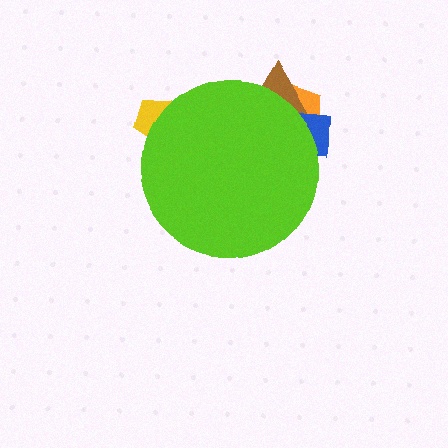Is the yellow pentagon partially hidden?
Yes, the yellow pentagon is partially hidden behind the lime circle.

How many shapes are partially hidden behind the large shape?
4 shapes are partially hidden.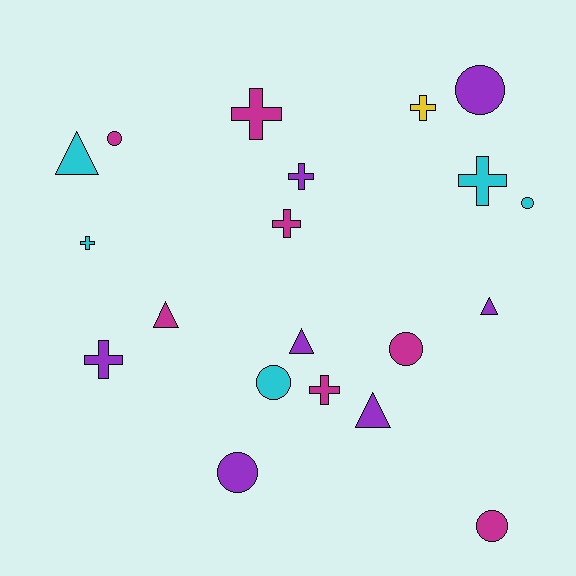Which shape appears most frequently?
Cross, with 8 objects.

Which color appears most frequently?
Purple, with 7 objects.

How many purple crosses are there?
There are 2 purple crosses.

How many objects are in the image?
There are 20 objects.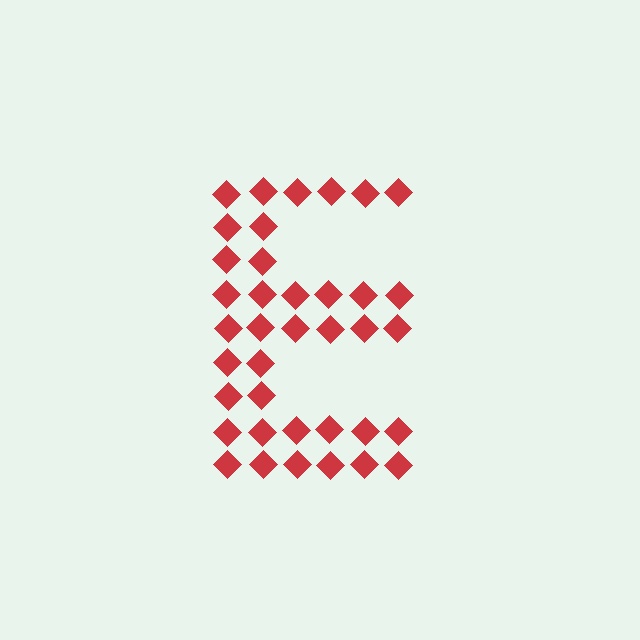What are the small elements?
The small elements are diamonds.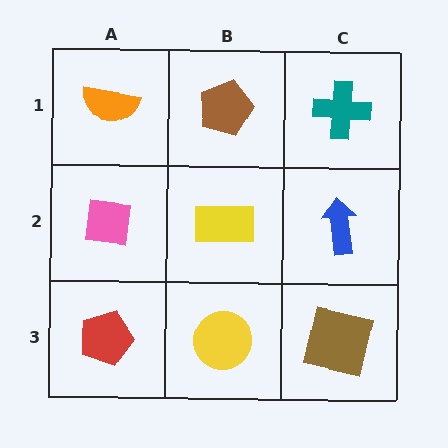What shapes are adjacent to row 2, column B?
A brown pentagon (row 1, column B), a yellow circle (row 3, column B), a pink square (row 2, column A), a blue arrow (row 2, column C).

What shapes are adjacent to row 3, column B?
A yellow rectangle (row 2, column B), a red pentagon (row 3, column A), a brown square (row 3, column C).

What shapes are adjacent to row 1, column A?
A pink square (row 2, column A), a brown pentagon (row 1, column B).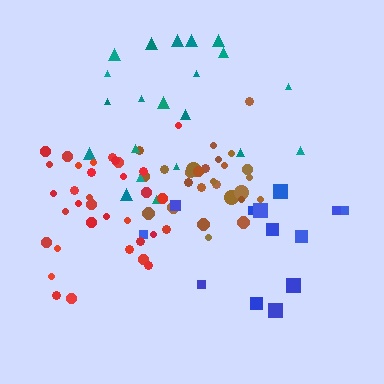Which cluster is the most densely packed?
Brown.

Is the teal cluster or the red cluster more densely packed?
Red.